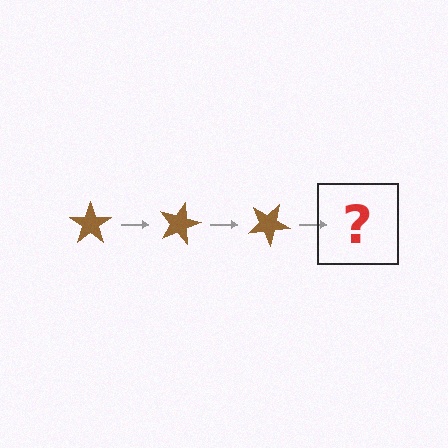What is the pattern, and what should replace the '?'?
The pattern is that the star rotates 15 degrees each step. The '?' should be a brown star rotated 45 degrees.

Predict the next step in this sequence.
The next step is a brown star rotated 45 degrees.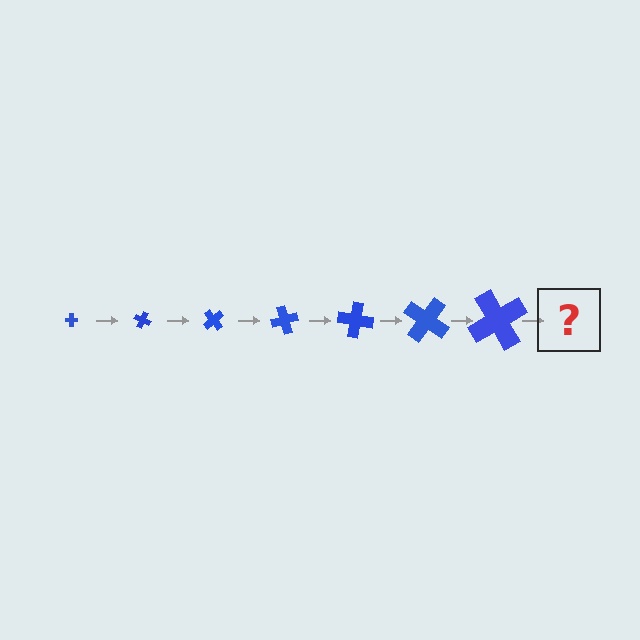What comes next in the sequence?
The next element should be a cross, larger than the previous one and rotated 175 degrees from the start.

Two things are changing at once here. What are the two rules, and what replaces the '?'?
The two rules are that the cross grows larger each step and it rotates 25 degrees each step. The '?' should be a cross, larger than the previous one and rotated 175 degrees from the start.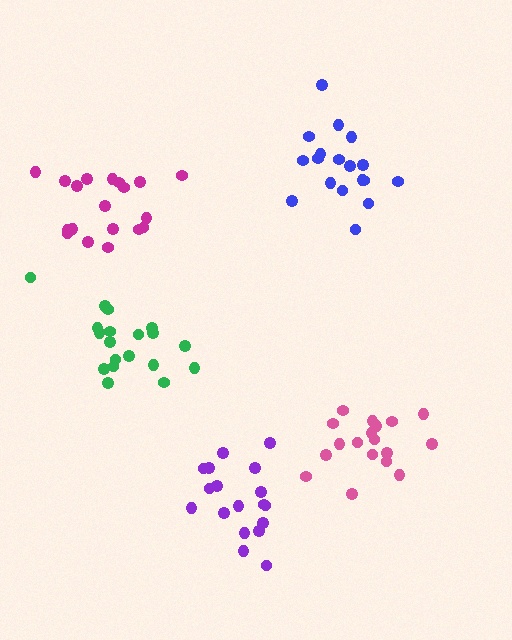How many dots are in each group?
Group 1: 18 dots, Group 2: 18 dots, Group 3: 19 dots, Group 4: 18 dots, Group 5: 19 dots (92 total).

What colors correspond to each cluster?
The clusters are colored: blue, purple, magenta, pink, green.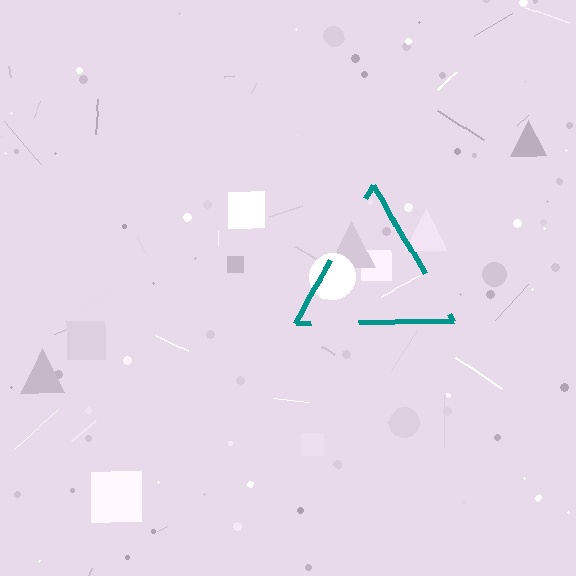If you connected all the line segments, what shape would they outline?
They would outline a triangle.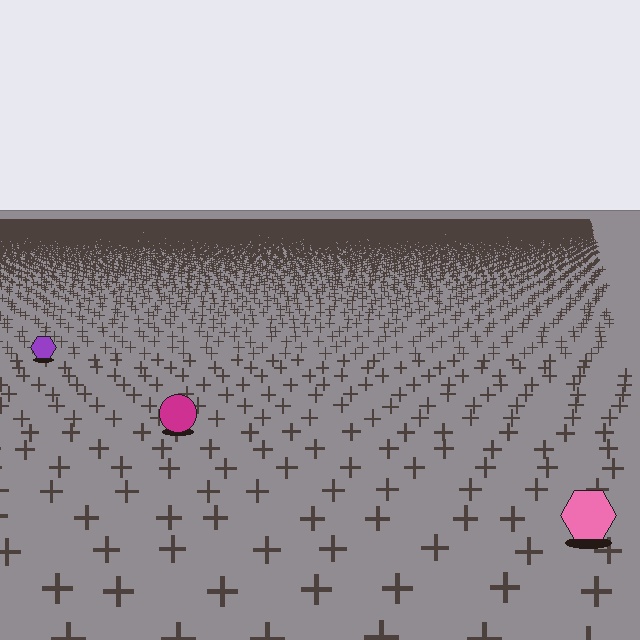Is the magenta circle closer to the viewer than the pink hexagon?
No. The pink hexagon is closer — you can tell from the texture gradient: the ground texture is coarser near it.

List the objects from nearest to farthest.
From nearest to farthest: the pink hexagon, the magenta circle, the purple hexagon.